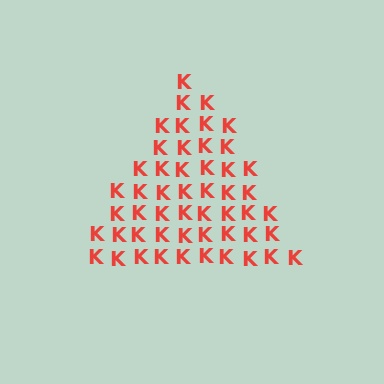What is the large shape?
The large shape is a triangle.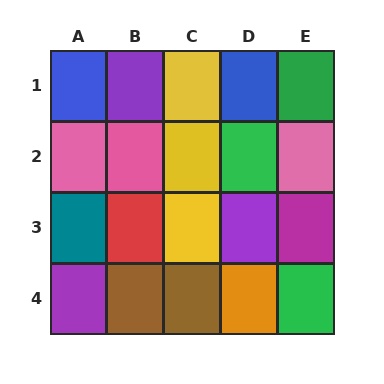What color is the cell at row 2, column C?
Yellow.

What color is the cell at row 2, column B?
Pink.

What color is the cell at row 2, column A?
Pink.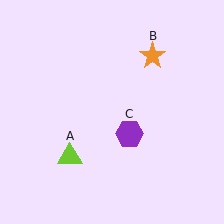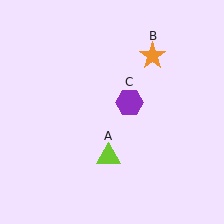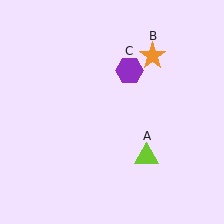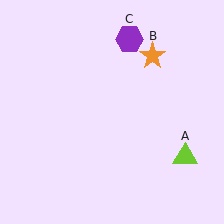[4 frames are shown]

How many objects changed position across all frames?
2 objects changed position: lime triangle (object A), purple hexagon (object C).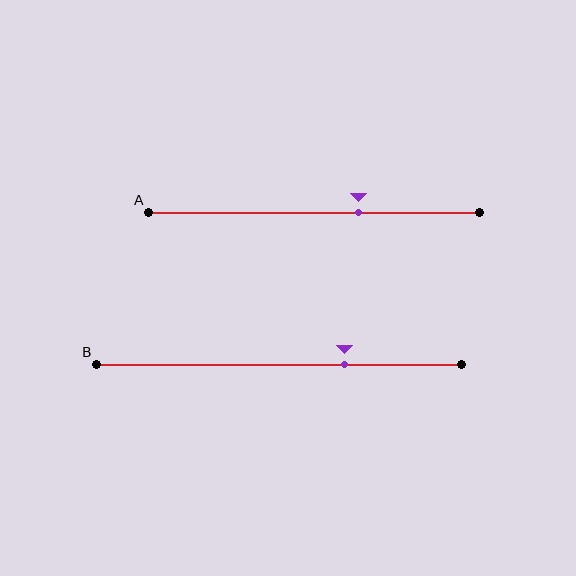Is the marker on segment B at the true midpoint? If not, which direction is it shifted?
No, the marker on segment B is shifted to the right by about 18% of the segment length.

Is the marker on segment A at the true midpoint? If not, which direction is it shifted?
No, the marker on segment A is shifted to the right by about 14% of the segment length.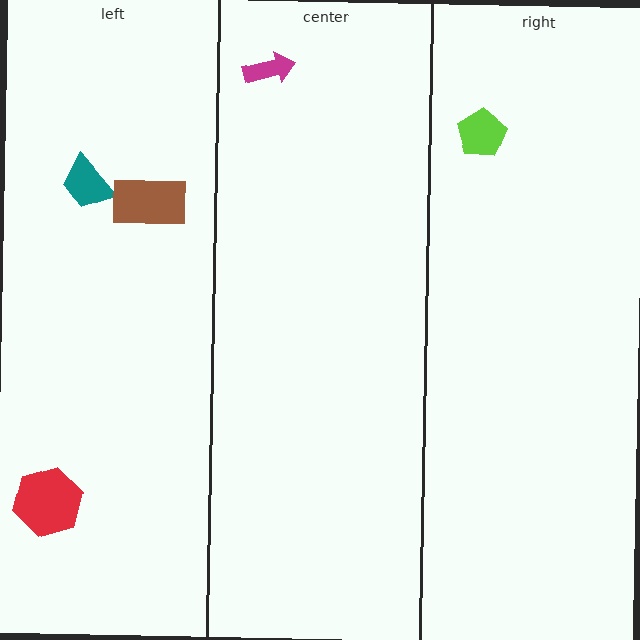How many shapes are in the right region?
1.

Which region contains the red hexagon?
The left region.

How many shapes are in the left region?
3.